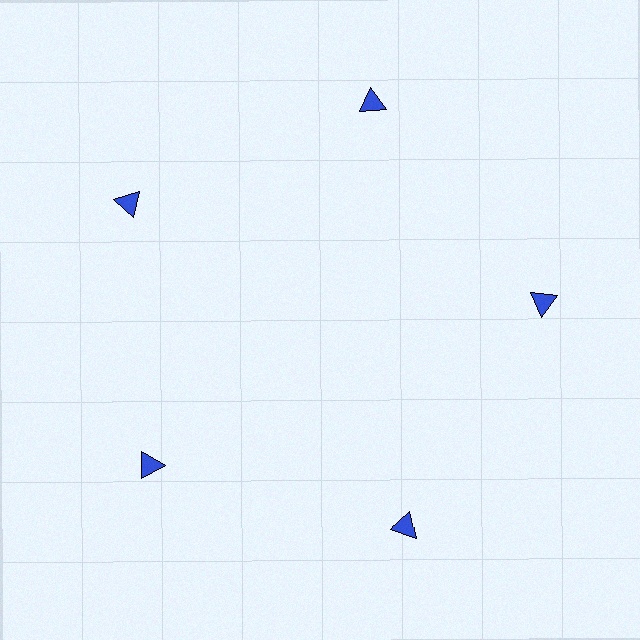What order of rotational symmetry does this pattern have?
This pattern has 5-fold rotational symmetry.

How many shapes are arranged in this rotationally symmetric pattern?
There are 5 shapes, arranged in 5 groups of 1.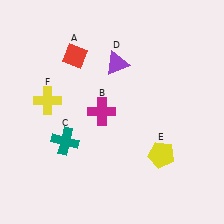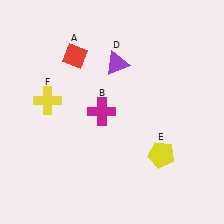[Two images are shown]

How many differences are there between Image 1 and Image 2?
There is 1 difference between the two images.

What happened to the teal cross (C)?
The teal cross (C) was removed in Image 2. It was in the bottom-left area of Image 1.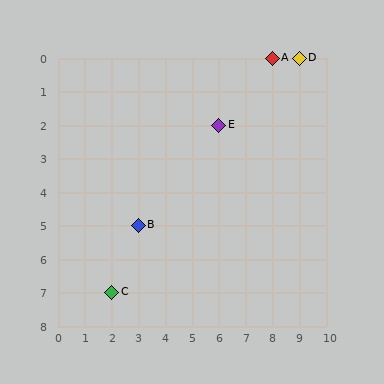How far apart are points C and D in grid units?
Points C and D are 7 columns and 7 rows apart (about 9.9 grid units diagonally).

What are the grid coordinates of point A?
Point A is at grid coordinates (8, 0).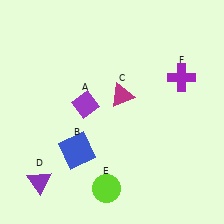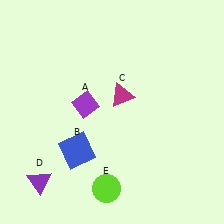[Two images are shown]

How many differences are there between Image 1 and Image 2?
There is 1 difference between the two images.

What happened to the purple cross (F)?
The purple cross (F) was removed in Image 2. It was in the top-right area of Image 1.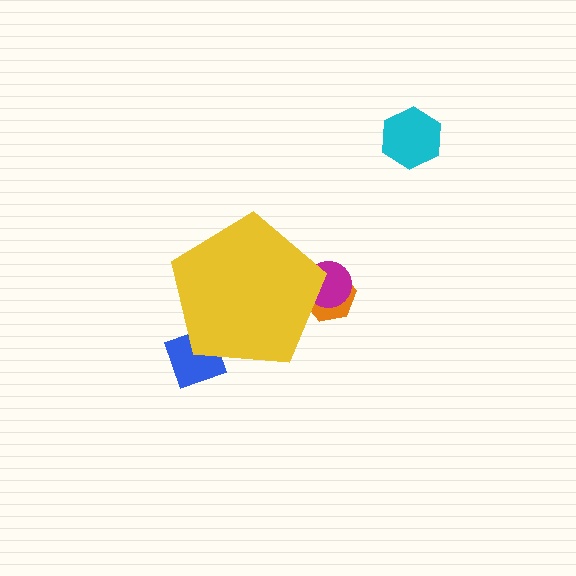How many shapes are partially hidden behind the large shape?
3 shapes are partially hidden.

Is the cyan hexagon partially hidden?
No, the cyan hexagon is fully visible.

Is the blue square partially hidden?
Yes, the blue square is partially hidden behind the yellow pentagon.